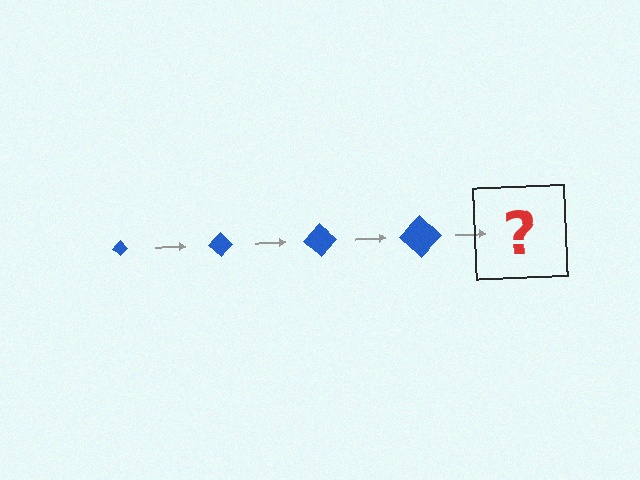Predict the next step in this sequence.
The next step is a blue diamond, larger than the previous one.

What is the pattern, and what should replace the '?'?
The pattern is that the diamond gets progressively larger each step. The '?' should be a blue diamond, larger than the previous one.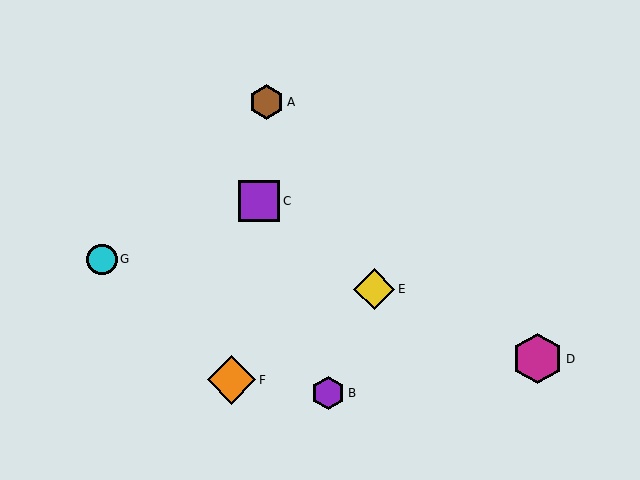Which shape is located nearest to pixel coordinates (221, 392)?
The orange diamond (labeled F) at (231, 380) is nearest to that location.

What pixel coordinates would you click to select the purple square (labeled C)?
Click at (259, 201) to select the purple square C.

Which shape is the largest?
The magenta hexagon (labeled D) is the largest.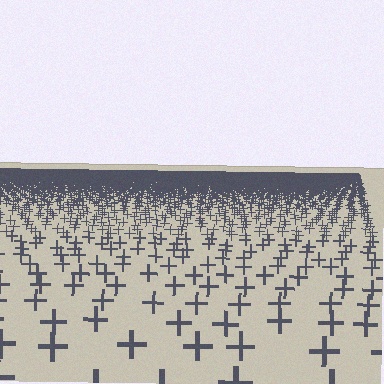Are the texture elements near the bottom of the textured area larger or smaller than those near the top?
Larger. Near the bottom, elements are closer to the viewer and appear at a bigger on-screen size.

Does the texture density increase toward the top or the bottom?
Density increases toward the top.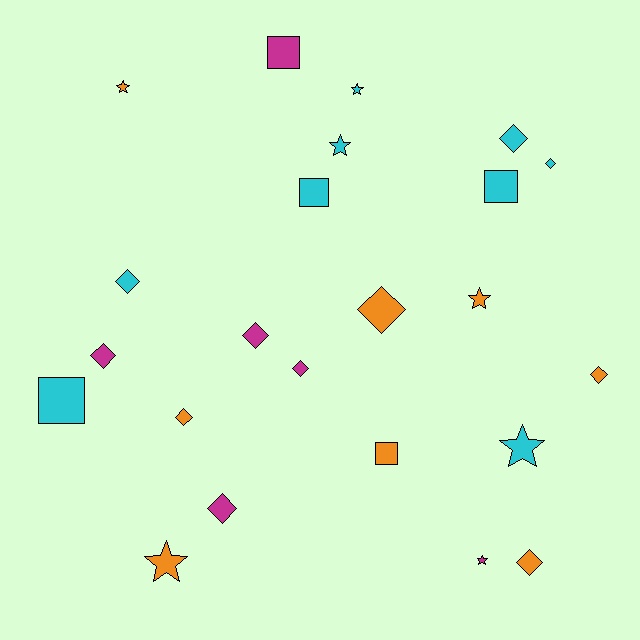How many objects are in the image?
There are 23 objects.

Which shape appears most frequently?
Diamond, with 11 objects.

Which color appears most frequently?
Cyan, with 9 objects.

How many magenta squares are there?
There is 1 magenta square.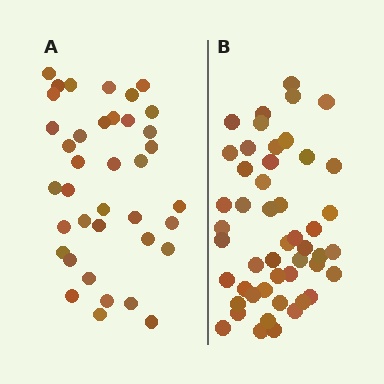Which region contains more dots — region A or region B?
Region B (the right region) has more dots.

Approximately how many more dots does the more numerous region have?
Region B has roughly 12 or so more dots than region A.